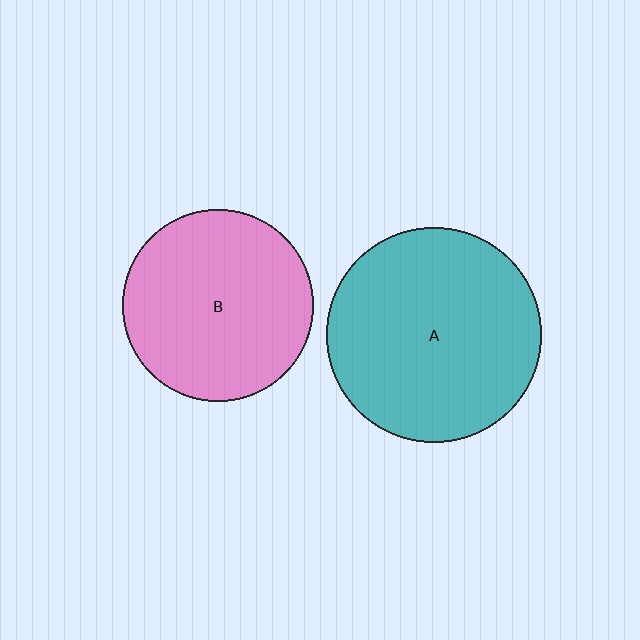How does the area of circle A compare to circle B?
Approximately 1.3 times.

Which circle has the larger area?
Circle A (teal).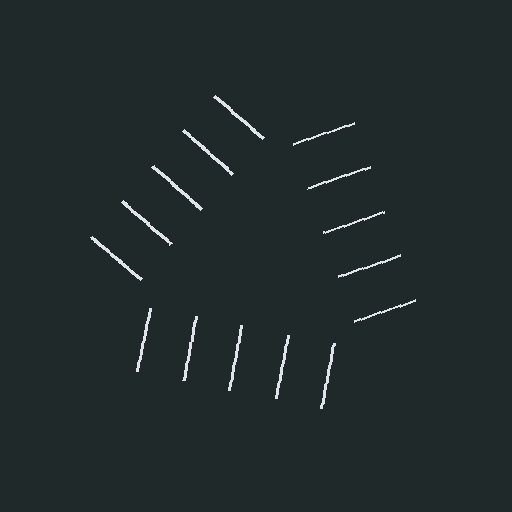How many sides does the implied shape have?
3 sides — the line-ends trace a triangle.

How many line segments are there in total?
15 — 5 along each of the 3 edges.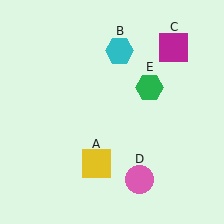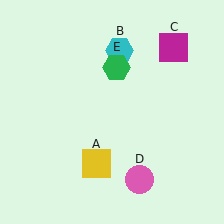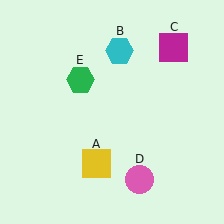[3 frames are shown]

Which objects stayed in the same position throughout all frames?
Yellow square (object A) and cyan hexagon (object B) and magenta square (object C) and pink circle (object D) remained stationary.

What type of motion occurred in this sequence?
The green hexagon (object E) rotated counterclockwise around the center of the scene.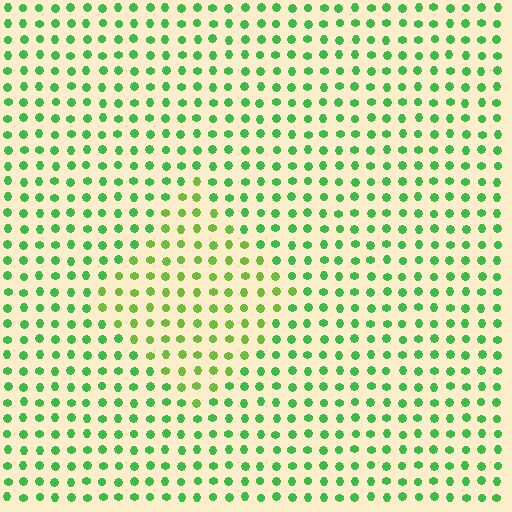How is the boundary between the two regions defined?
The boundary is defined purely by a slight shift in hue (about 30 degrees). Spacing, size, and orientation are identical on both sides.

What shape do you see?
I see a diamond.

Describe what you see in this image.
The image is filled with small green elements in a uniform arrangement. A diamond-shaped region is visible where the elements are tinted to a slightly different hue, forming a subtle color boundary.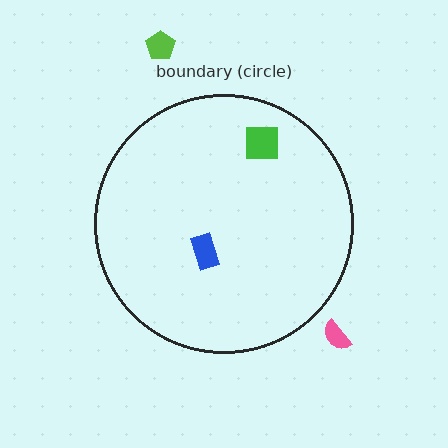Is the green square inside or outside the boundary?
Inside.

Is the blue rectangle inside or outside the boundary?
Inside.